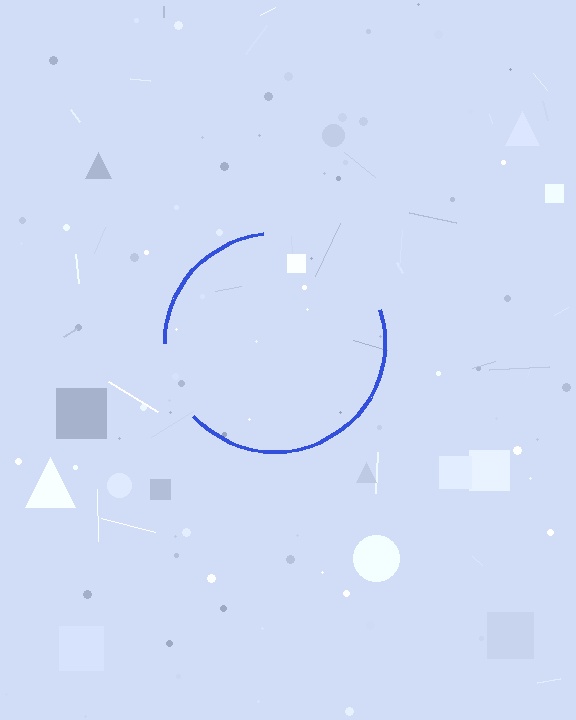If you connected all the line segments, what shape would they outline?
They would outline a circle.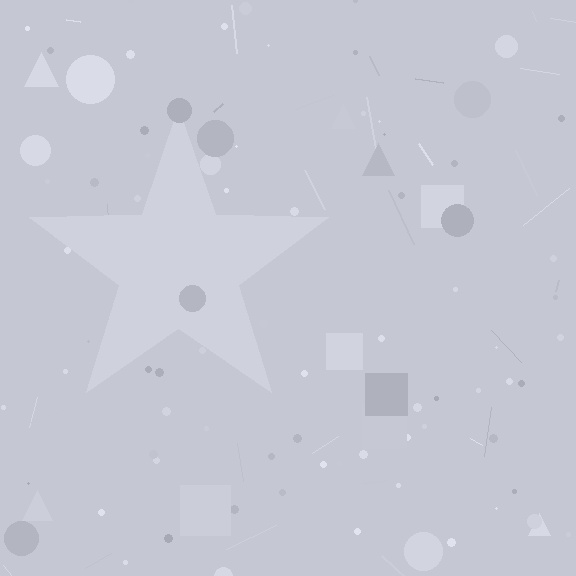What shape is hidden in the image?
A star is hidden in the image.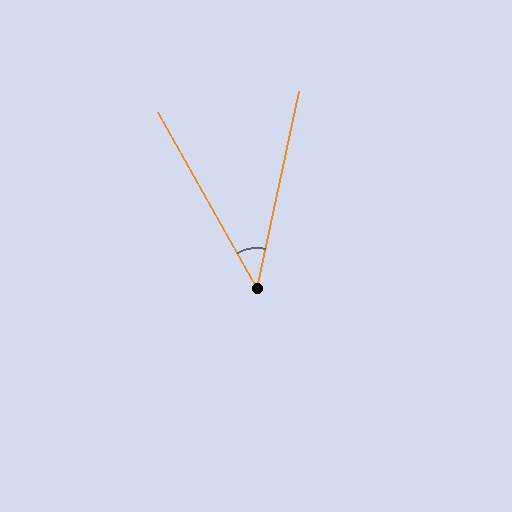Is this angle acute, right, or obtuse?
It is acute.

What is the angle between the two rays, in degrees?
Approximately 42 degrees.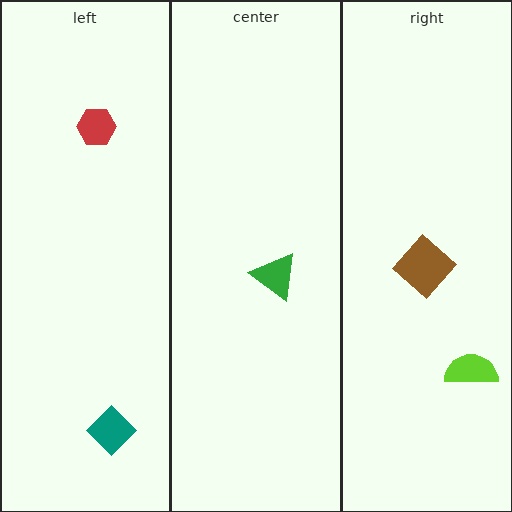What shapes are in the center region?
The green triangle.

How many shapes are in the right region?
2.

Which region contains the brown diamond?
The right region.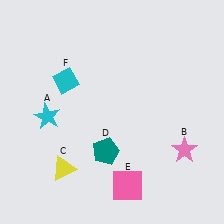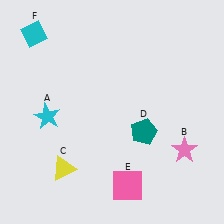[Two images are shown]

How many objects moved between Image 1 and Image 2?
2 objects moved between the two images.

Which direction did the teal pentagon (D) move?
The teal pentagon (D) moved right.